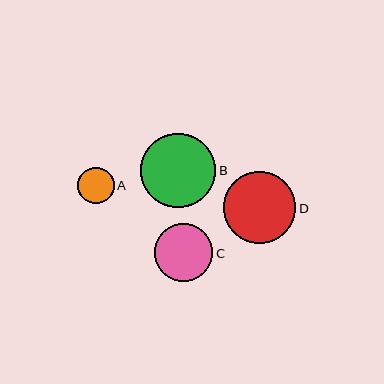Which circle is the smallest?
Circle A is the smallest with a size of approximately 36 pixels.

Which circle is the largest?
Circle B is the largest with a size of approximately 75 pixels.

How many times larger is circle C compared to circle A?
Circle C is approximately 1.6 times the size of circle A.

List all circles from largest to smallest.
From largest to smallest: B, D, C, A.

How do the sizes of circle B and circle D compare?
Circle B and circle D are approximately the same size.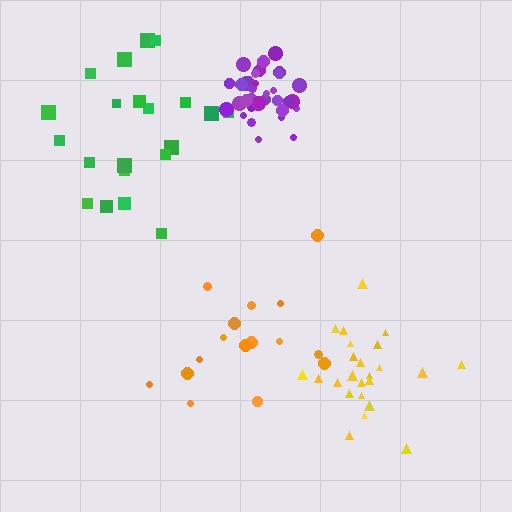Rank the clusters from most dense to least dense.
purple, yellow, orange, green.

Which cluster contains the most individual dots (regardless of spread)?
Purple (33).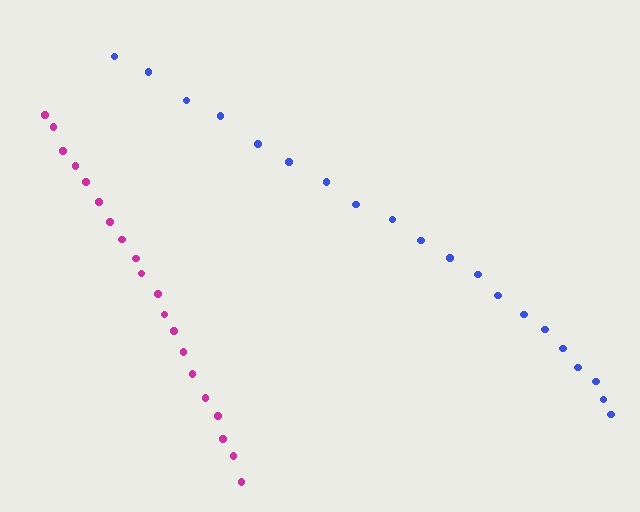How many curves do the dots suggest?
There are 2 distinct paths.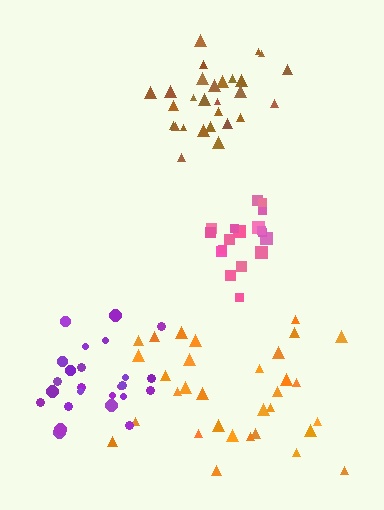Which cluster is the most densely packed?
Brown.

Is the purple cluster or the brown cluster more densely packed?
Brown.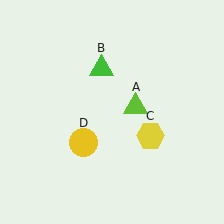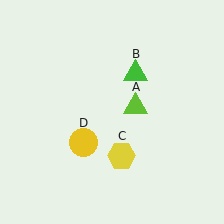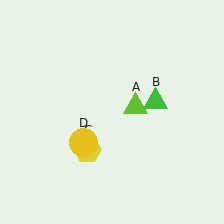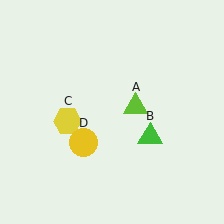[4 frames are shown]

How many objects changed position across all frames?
2 objects changed position: green triangle (object B), yellow hexagon (object C).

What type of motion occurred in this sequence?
The green triangle (object B), yellow hexagon (object C) rotated clockwise around the center of the scene.